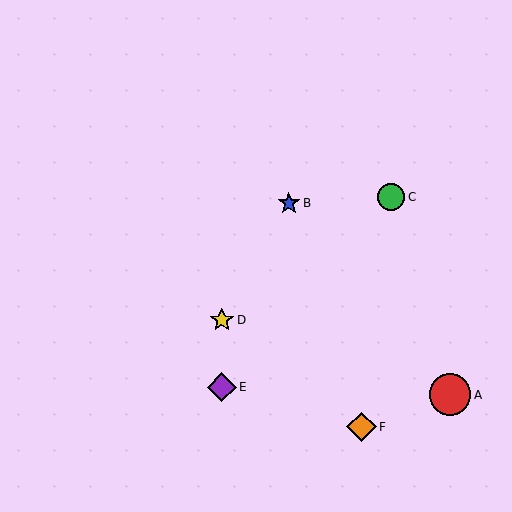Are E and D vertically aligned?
Yes, both are at x≈222.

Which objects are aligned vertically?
Objects D, E are aligned vertically.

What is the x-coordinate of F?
Object F is at x≈361.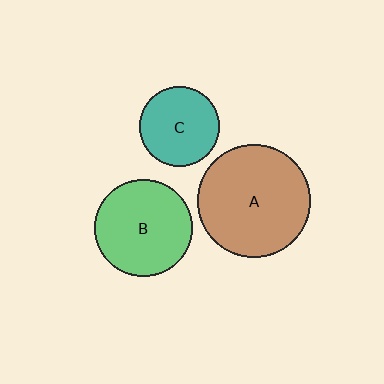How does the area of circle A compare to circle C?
Approximately 2.0 times.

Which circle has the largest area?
Circle A (brown).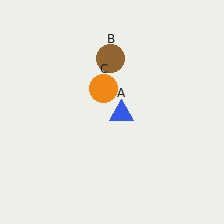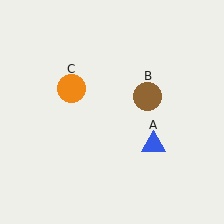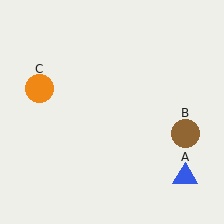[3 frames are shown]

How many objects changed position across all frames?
3 objects changed position: blue triangle (object A), brown circle (object B), orange circle (object C).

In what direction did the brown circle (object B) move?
The brown circle (object B) moved down and to the right.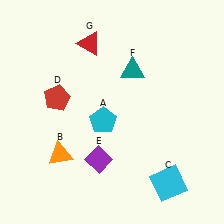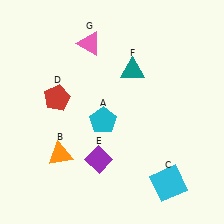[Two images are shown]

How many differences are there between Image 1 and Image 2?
There is 1 difference between the two images.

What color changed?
The triangle (G) changed from red in Image 1 to pink in Image 2.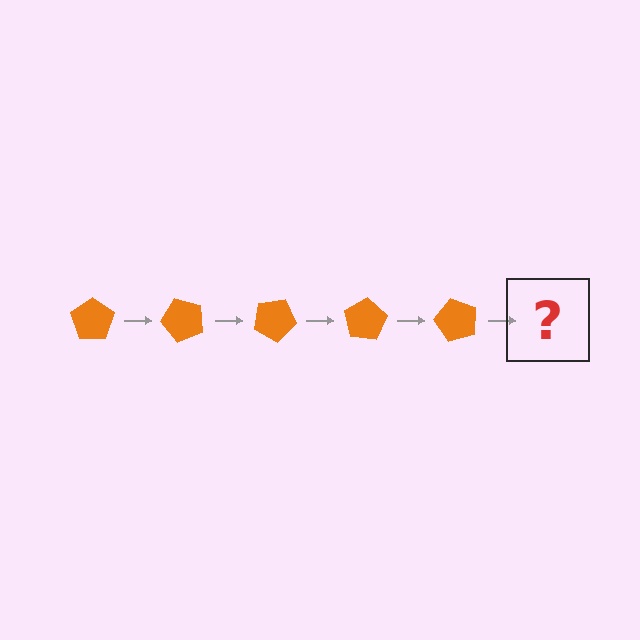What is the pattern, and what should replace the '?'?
The pattern is that the pentagon rotates 50 degrees each step. The '?' should be an orange pentagon rotated 250 degrees.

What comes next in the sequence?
The next element should be an orange pentagon rotated 250 degrees.